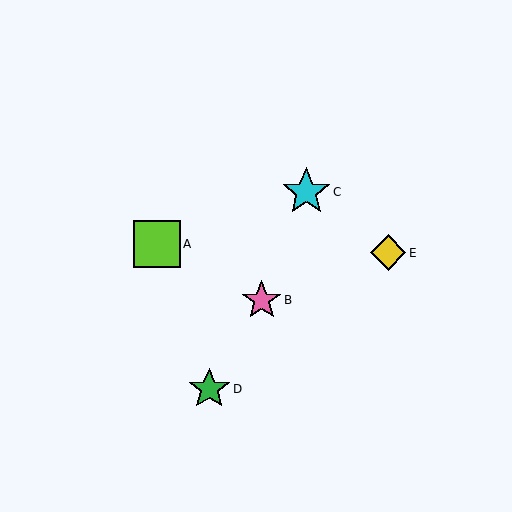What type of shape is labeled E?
Shape E is a yellow diamond.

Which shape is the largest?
The cyan star (labeled C) is the largest.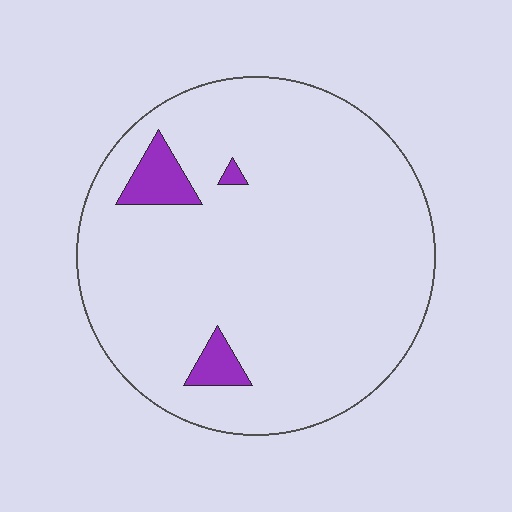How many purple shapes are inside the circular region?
3.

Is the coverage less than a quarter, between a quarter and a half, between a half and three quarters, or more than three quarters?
Less than a quarter.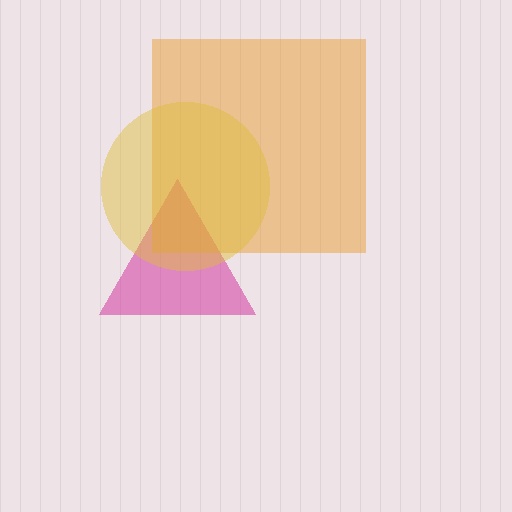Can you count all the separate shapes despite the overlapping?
Yes, there are 3 separate shapes.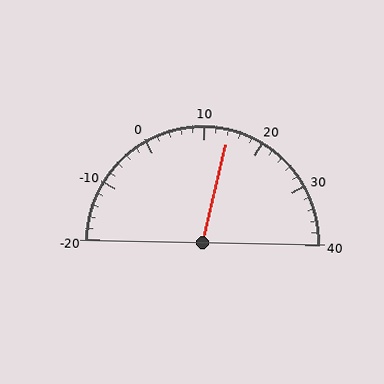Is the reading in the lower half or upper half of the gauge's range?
The reading is in the upper half of the range (-20 to 40).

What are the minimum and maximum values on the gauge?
The gauge ranges from -20 to 40.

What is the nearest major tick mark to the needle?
The nearest major tick mark is 10.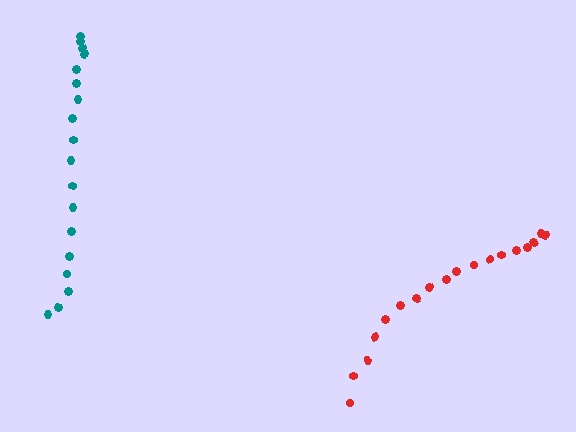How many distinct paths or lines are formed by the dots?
There are 2 distinct paths.